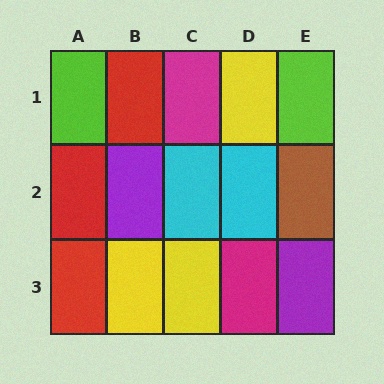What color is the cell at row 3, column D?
Magenta.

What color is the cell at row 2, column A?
Red.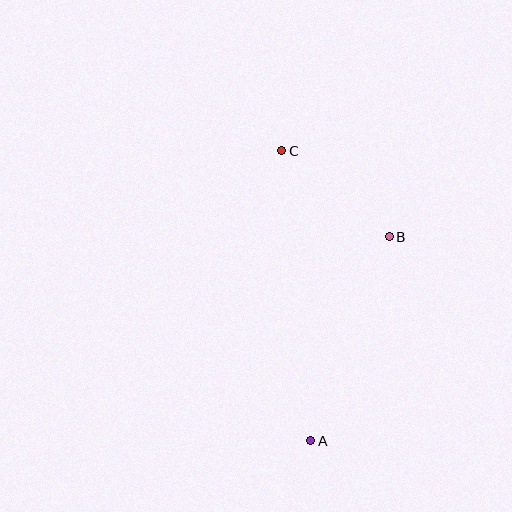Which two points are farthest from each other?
Points A and C are farthest from each other.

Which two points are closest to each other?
Points B and C are closest to each other.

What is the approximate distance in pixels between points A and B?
The distance between A and B is approximately 219 pixels.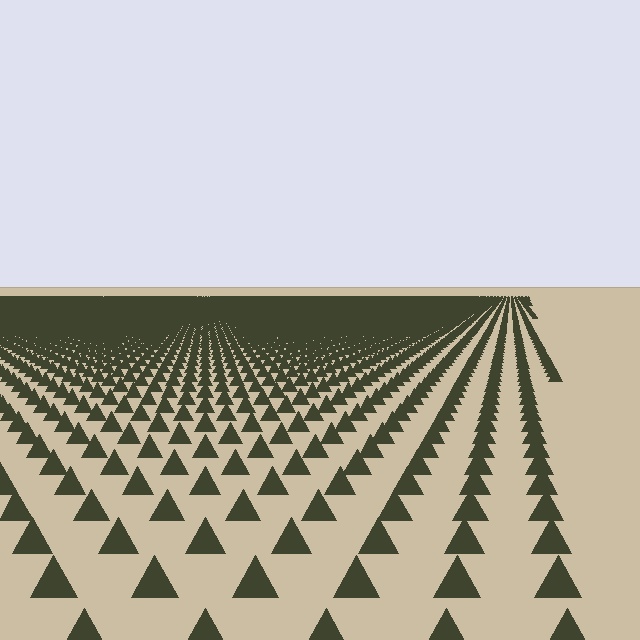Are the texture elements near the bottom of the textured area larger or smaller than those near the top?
Larger. Near the bottom, elements are closer to the viewer and appear at a bigger on-screen size.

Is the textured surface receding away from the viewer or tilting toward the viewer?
The surface is receding away from the viewer. Texture elements get smaller and denser toward the top.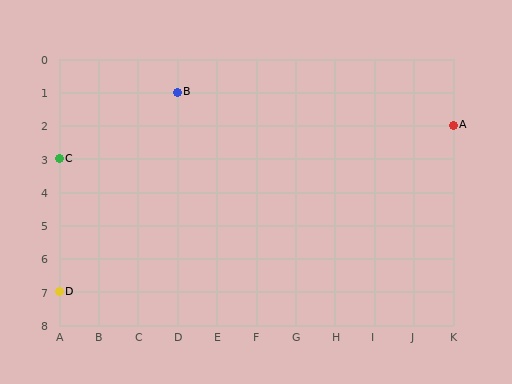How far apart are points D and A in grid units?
Points D and A are 10 columns and 5 rows apart (about 11.2 grid units diagonally).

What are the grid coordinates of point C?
Point C is at grid coordinates (A, 3).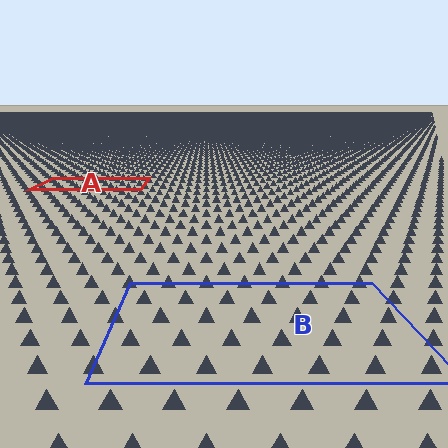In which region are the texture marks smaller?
The texture marks are smaller in region A, because it is farther away.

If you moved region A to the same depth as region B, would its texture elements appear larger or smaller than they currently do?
They would appear larger. At a closer depth, the same texture elements are projected at a bigger on-screen size.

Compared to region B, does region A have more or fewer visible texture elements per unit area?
Region A has more texture elements per unit area — they are packed more densely because it is farther away.